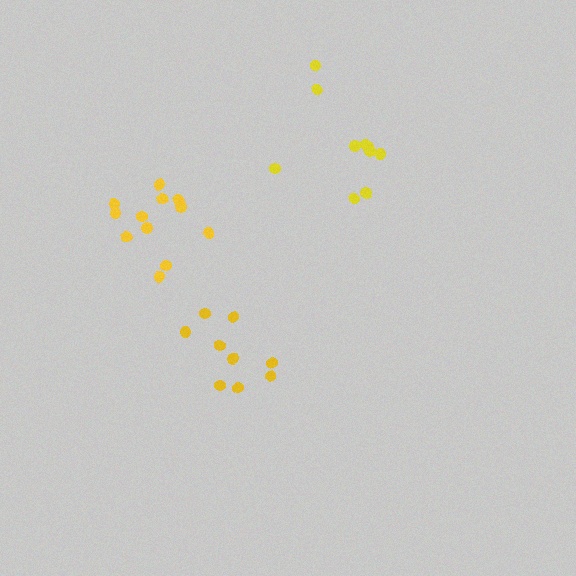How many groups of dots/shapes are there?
There are 3 groups.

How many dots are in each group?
Group 1: 9 dots, Group 2: 12 dots, Group 3: 11 dots (32 total).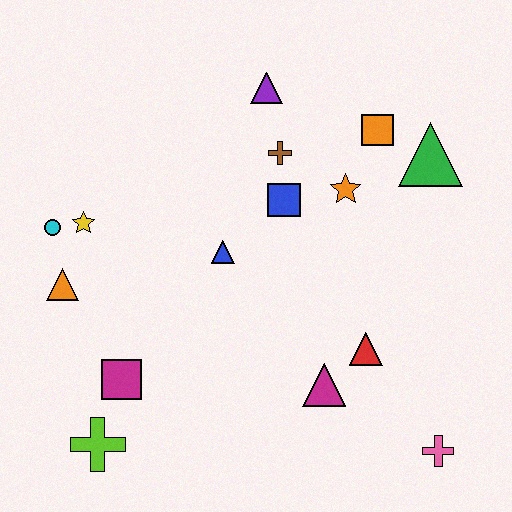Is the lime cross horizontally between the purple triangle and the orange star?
No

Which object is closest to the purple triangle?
The brown cross is closest to the purple triangle.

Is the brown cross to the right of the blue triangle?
Yes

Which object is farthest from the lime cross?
The green triangle is farthest from the lime cross.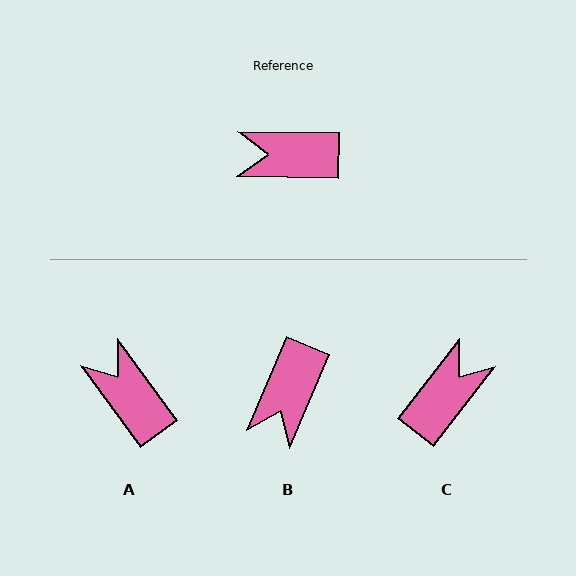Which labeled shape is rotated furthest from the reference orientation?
C, about 127 degrees away.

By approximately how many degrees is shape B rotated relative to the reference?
Approximately 68 degrees counter-clockwise.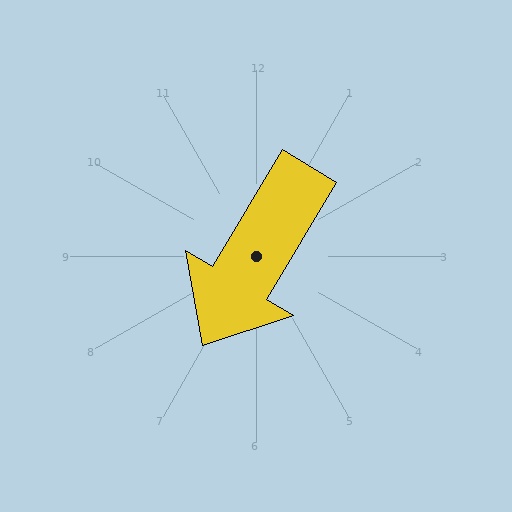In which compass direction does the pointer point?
Southwest.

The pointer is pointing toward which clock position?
Roughly 7 o'clock.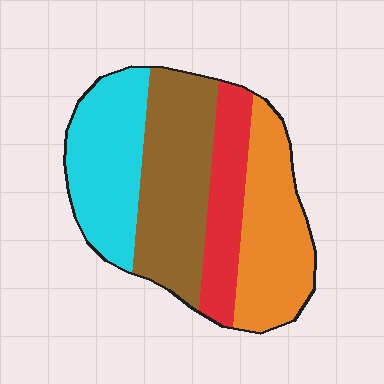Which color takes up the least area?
Red, at roughly 15%.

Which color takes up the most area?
Brown, at roughly 30%.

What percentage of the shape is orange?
Orange covers around 25% of the shape.